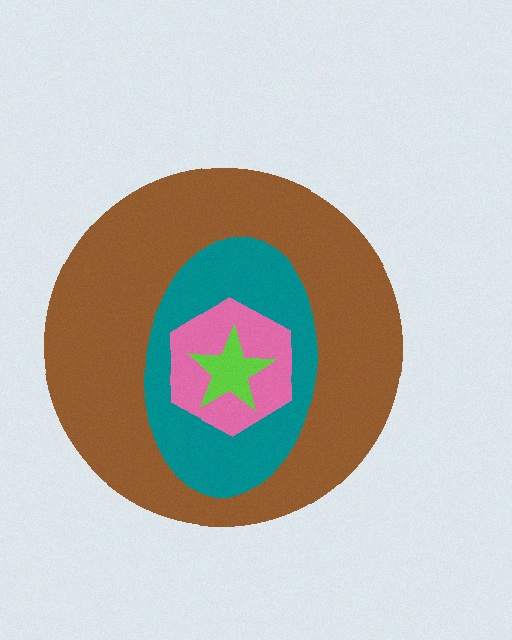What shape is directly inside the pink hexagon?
The lime star.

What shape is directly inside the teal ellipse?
The pink hexagon.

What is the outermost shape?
The brown circle.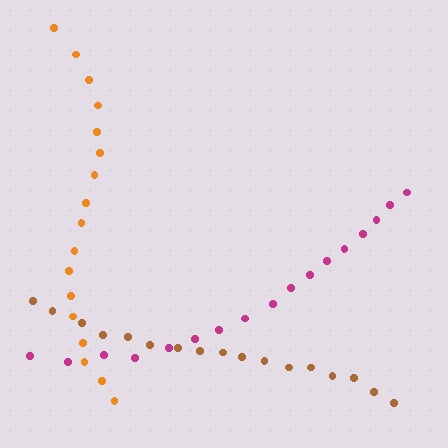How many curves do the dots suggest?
There are 3 distinct paths.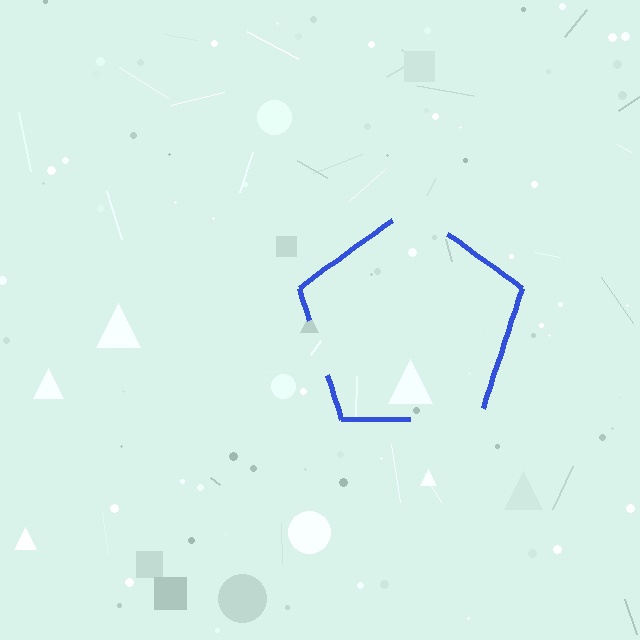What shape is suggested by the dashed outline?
The dashed outline suggests a pentagon.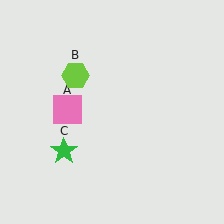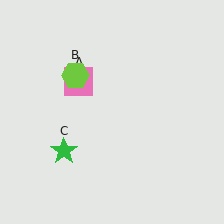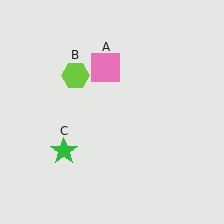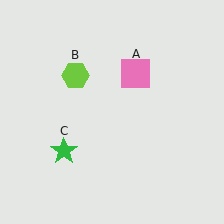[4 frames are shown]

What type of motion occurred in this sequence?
The pink square (object A) rotated clockwise around the center of the scene.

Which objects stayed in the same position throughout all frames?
Lime hexagon (object B) and green star (object C) remained stationary.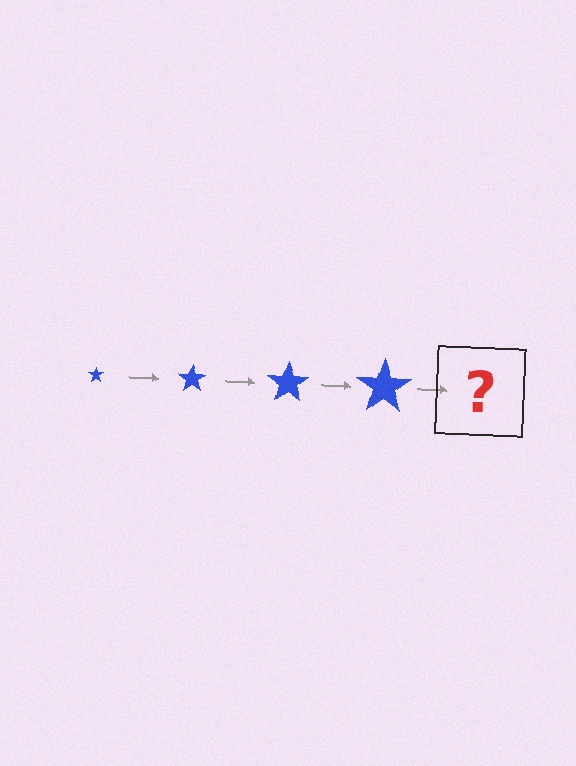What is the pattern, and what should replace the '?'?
The pattern is that the star gets progressively larger each step. The '?' should be a blue star, larger than the previous one.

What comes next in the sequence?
The next element should be a blue star, larger than the previous one.